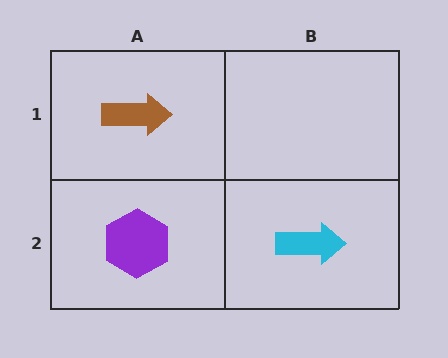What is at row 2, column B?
A cyan arrow.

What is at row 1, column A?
A brown arrow.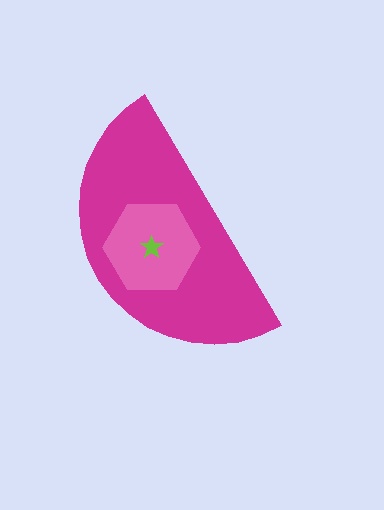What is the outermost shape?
The magenta semicircle.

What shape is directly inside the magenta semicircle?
The pink hexagon.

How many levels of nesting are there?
3.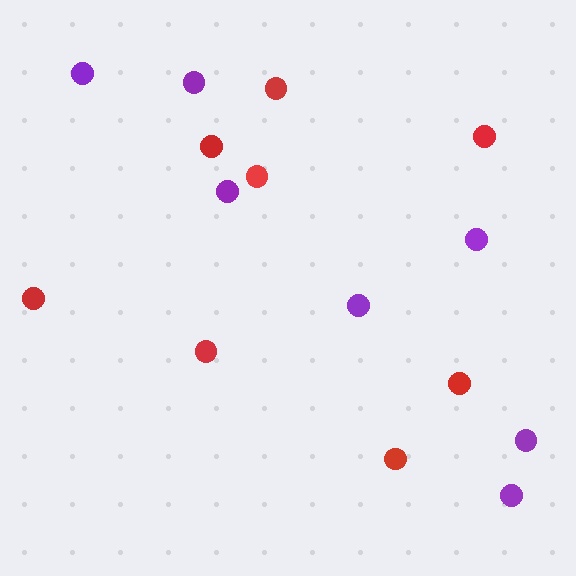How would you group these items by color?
There are 2 groups: one group of red circles (8) and one group of purple circles (7).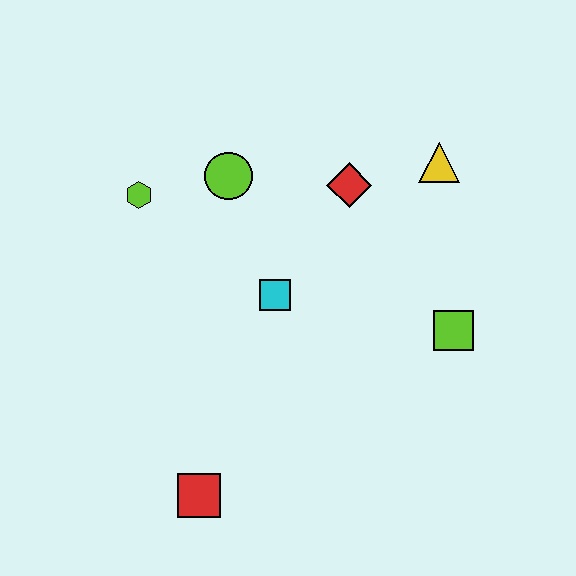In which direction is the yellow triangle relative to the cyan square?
The yellow triangle is to the right of the cyan square.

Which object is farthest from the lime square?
The lime hexagon is farthest from the lime square.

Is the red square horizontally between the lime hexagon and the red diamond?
Yes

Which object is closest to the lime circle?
The lime hexagon is closest to the lime circle.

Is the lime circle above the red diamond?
Yes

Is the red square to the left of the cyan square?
Yes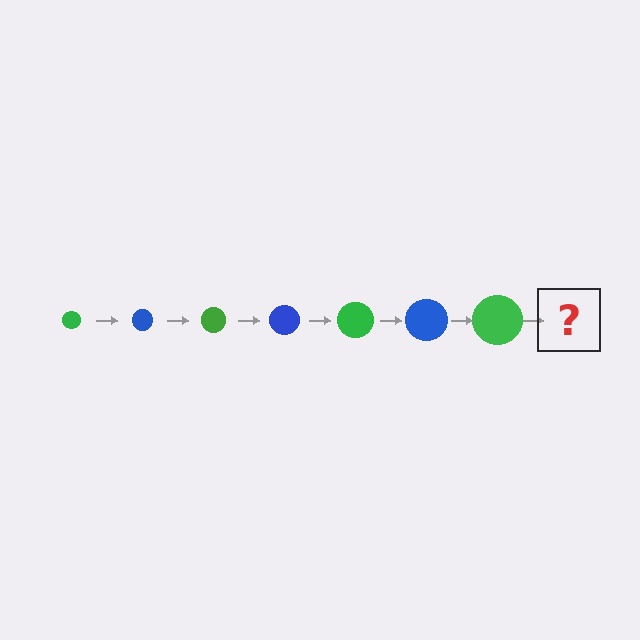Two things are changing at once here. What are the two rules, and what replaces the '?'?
The two rules are that the circle grows larger each step and the color cycles through green and blue. The '?' should be a blue circle, larger than the previous one.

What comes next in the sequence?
The next element should be a blue circle, larger than the previous one.